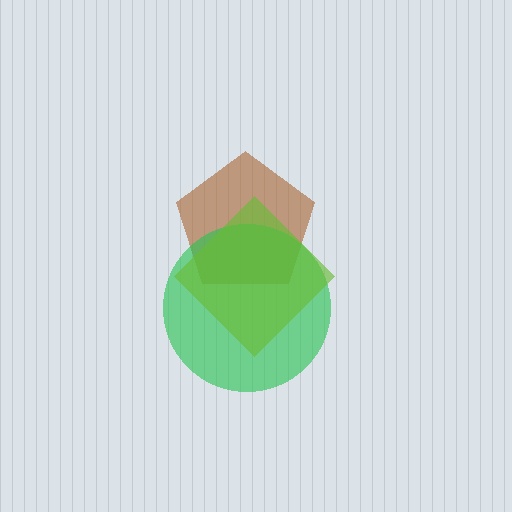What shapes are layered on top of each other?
The layered shapes are: a brown pentagon, a green circle, a lime diamond.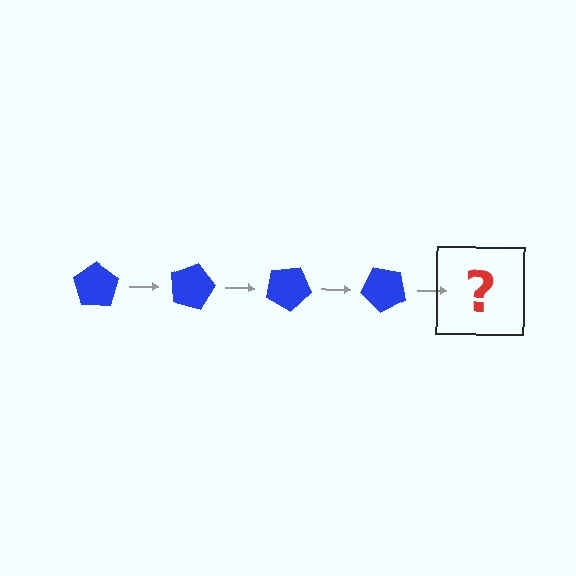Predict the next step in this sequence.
The next step is a blue pentagon rotated 60 degrees.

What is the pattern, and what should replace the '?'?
The pattern is that the pentagon rotates 15 degrees each step. The '?' should be a blue pentagon rotated 60 degrees.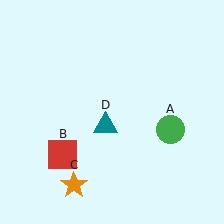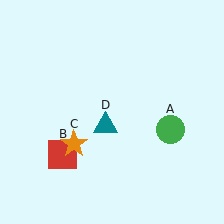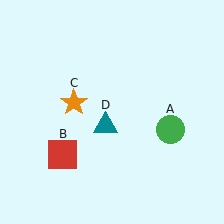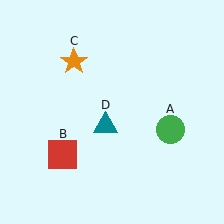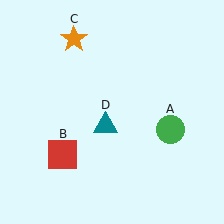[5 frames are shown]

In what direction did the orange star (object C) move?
The orange star (object C) moved up.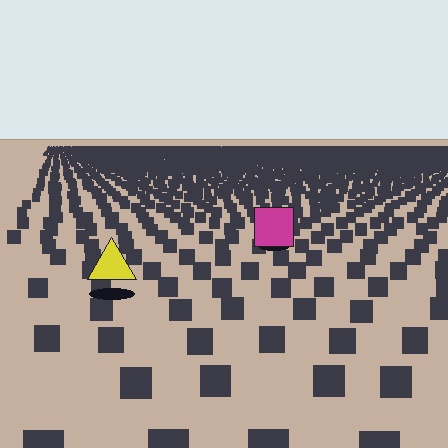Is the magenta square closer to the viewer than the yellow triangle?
No. The yellow triangle is closer — you can tell from the texture gradient: the ground texture is coarser near it.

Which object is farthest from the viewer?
The magenta square is farthest from the viewer. It appears smaller and the ground texture around it is denser.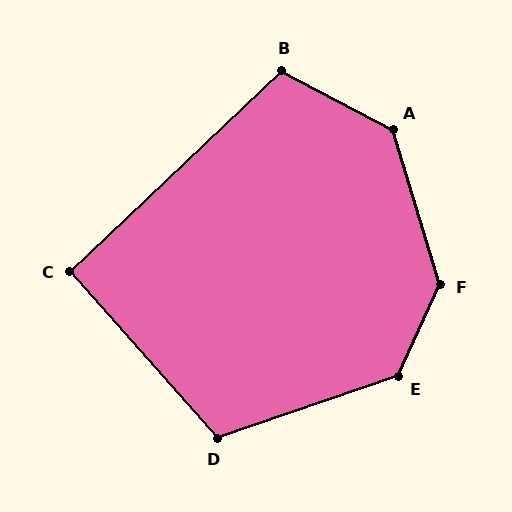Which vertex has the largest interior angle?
F, at approximately 139 degrees.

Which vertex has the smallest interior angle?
C, at approximately 92 degrees.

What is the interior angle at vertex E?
Approximately 133 degrees (obtuse).